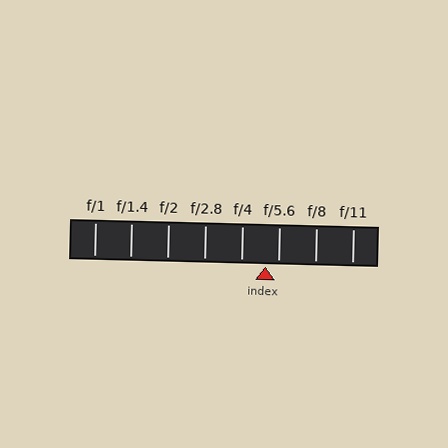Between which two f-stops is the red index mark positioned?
The index mark is between f/4 and f/5.6.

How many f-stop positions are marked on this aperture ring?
There are 8 f-stop positions marked.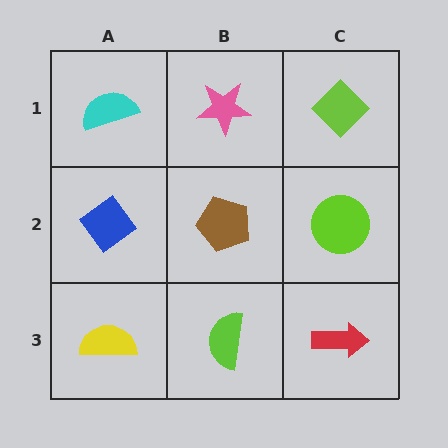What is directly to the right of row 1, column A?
A pink star.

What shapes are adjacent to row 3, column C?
A lime circle (row 2, column C), a lime semicircle (row 3, column B).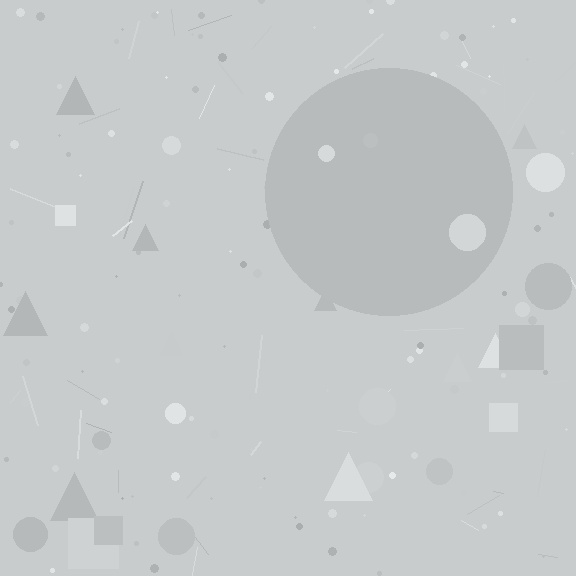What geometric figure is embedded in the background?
A circle is embedded in the background.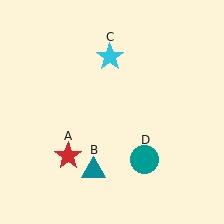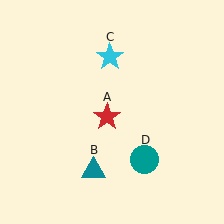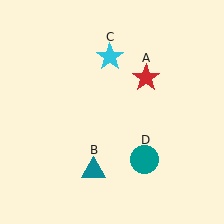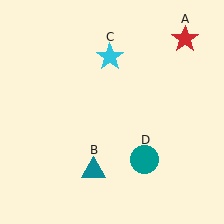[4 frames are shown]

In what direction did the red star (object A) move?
The red star (object A) moved up and to the right.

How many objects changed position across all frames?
1 object changed position: red star (object A).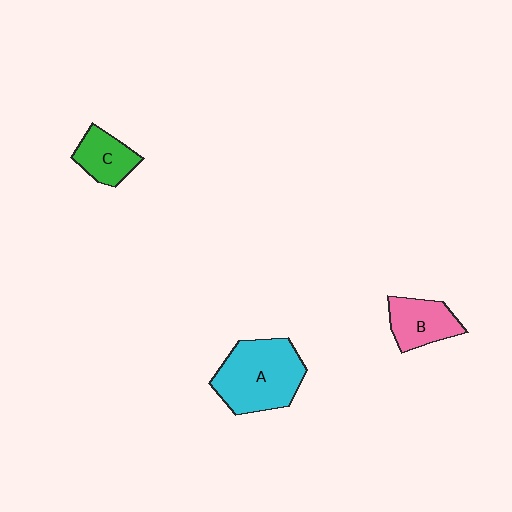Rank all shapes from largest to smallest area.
From largest to smallest: A (cyan), B (pink), C (green).